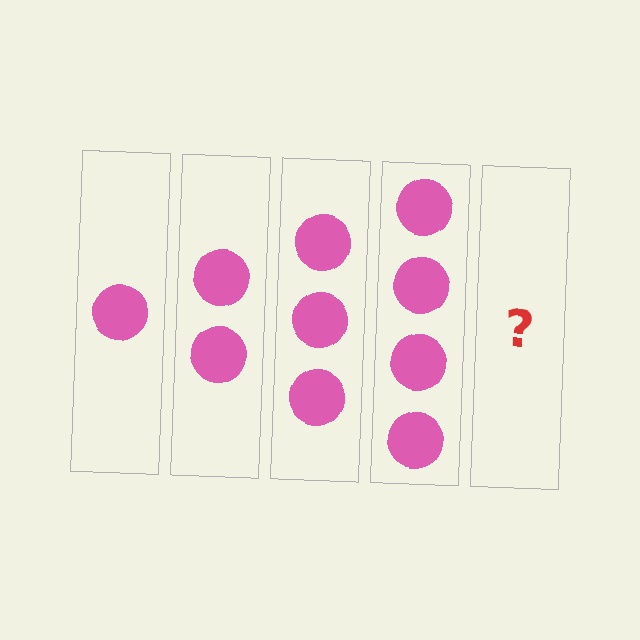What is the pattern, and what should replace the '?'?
The pattern is that each step adds one more circle. The '?' should be 5 circles.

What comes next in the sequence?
The next element should be 5 circles.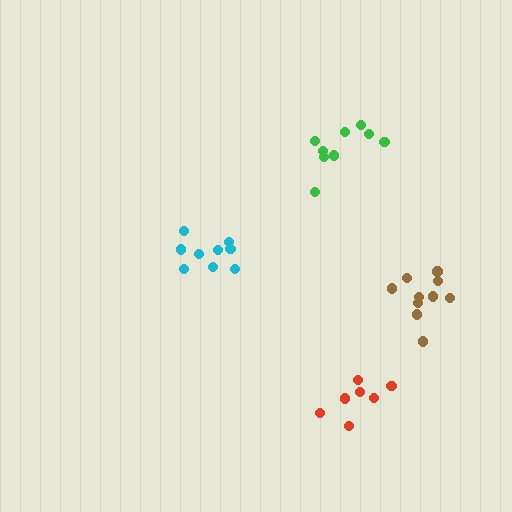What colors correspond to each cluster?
The clusters are colored: green, cyan, red, brown.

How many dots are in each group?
Group 1: 9 dots, Group 2: 9 dots, Group 3: 7 dots, Group 4: 10 dots (35 total).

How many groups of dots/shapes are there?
There are 4 groups.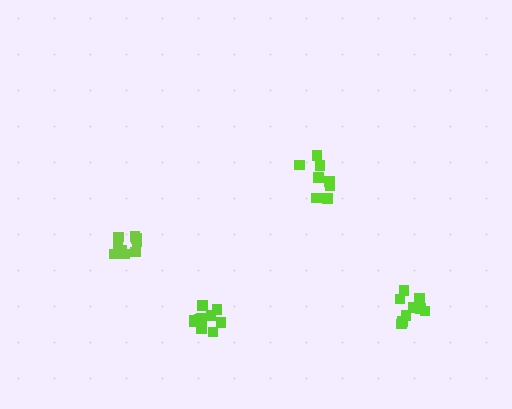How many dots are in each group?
Group 1: 8 dots, Group 2: 12 dots, Group 3: 10 dots, Group 4: 9 dots (39 total).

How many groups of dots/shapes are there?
There are 4 groups.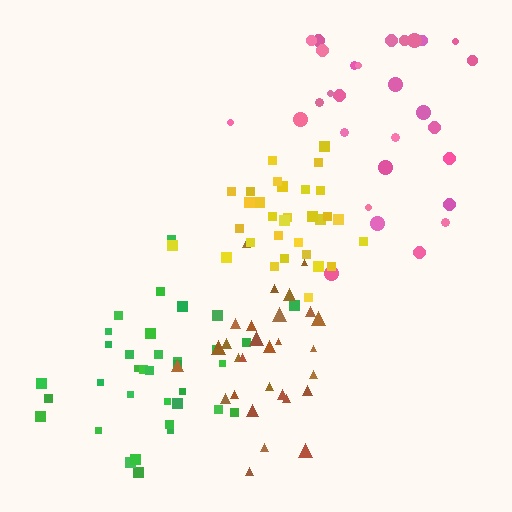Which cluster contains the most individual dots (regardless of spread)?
Green (35).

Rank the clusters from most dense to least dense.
yellow, brown, green, pink.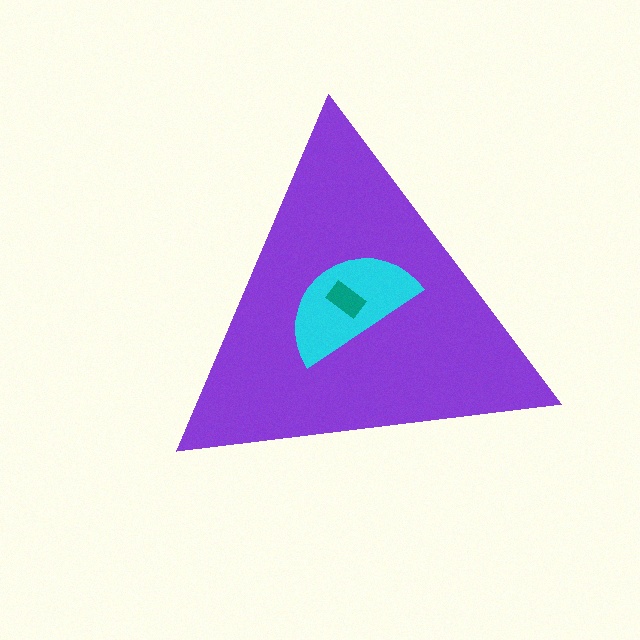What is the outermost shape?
The purple triangle.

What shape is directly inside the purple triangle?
The cyan semicircle.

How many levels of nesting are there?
3.